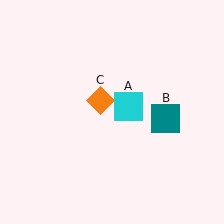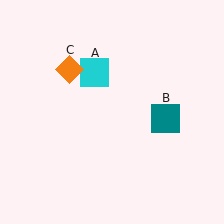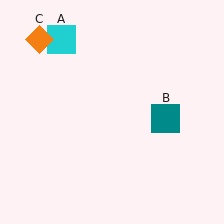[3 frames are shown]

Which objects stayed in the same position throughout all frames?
Teal square (object B) remained stationary.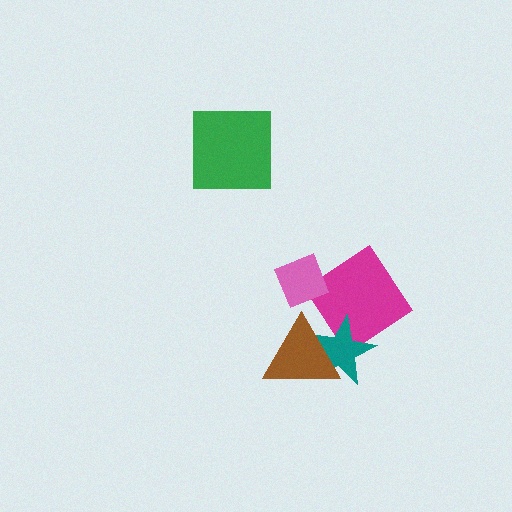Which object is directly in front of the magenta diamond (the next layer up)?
The pink diamond is directly in front of the magenta diamond.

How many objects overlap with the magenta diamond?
2 objects overlap with the magenta diamond.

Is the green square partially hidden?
No, no other shape covers it.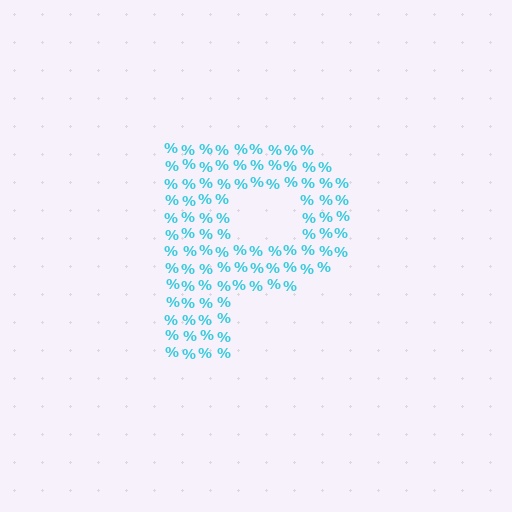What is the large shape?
The large shape is the letter P.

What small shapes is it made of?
It is made of small percent signs.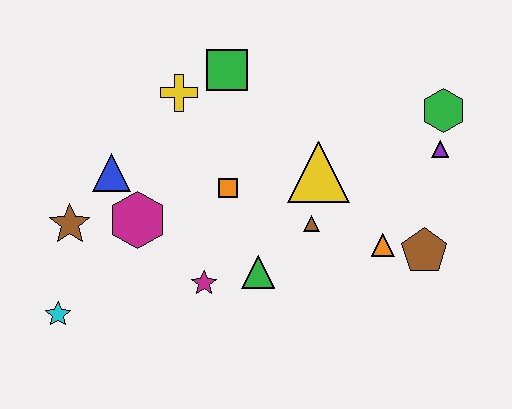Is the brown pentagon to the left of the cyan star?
No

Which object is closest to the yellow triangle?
The brown triangle is closest to the yellow triangle.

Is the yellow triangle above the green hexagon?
No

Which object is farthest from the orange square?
The green hexagon is farthest from the orange square.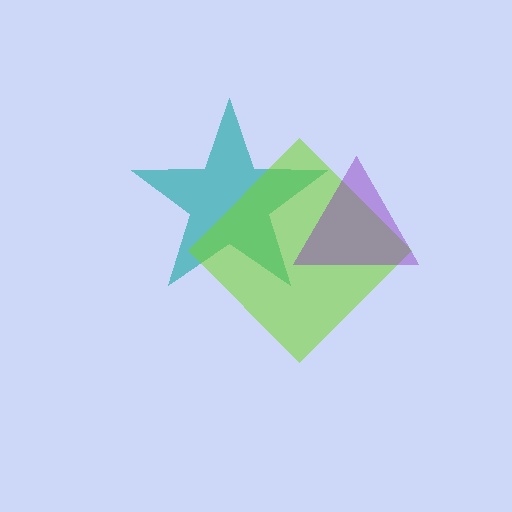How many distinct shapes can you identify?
There are 3 distinct shapes: a teal star, a lime diamond, a purple triangle.